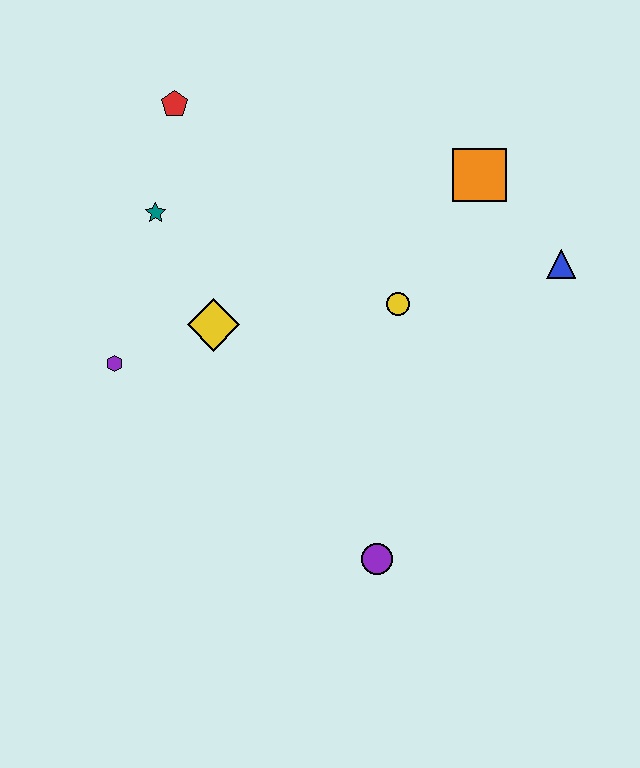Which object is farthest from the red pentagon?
The purple circle is farthest from the red pentagon.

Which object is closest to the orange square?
The blue triangle is closest to the orange square.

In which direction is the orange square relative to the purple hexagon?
The orange square is to the right of the purple hexagon.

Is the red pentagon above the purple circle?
Yes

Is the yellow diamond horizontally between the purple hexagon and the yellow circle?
Yes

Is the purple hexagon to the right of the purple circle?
No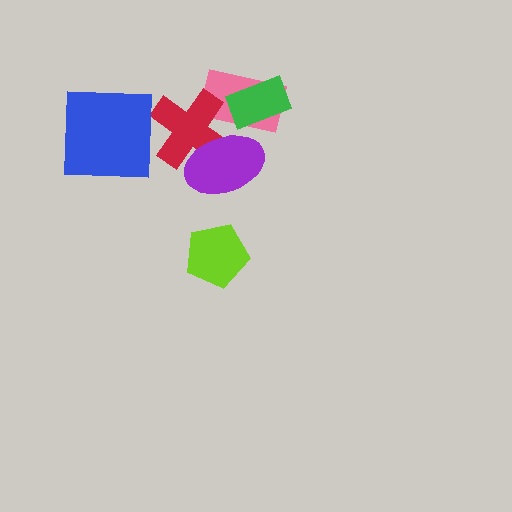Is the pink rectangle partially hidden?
Yes, it is partially covered by another shape.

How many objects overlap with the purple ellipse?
2 objects overlap with the purple ellipse.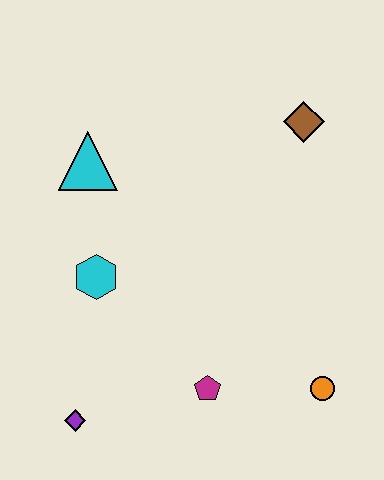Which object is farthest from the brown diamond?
The purple diamond is farthest from the brown diamond.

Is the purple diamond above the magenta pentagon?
No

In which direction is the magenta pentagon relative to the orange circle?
The magenta pentagon is to the left of the orange circle.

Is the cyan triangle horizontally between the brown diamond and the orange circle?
No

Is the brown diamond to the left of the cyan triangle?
No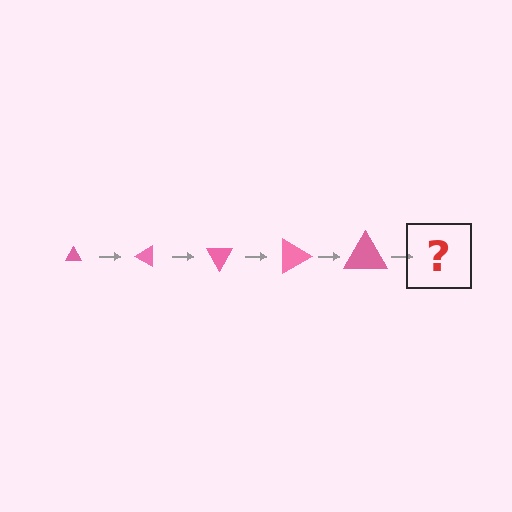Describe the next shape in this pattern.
It should be a triangle, larger than the previous one and rotated 150 degrees from the start.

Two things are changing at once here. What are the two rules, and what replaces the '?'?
The two rules are that the triangle grows larger each step and it rotates 30 degrees each step. The '?' should be a triangle, larger than the previous one and rotated 150 degrees from the start.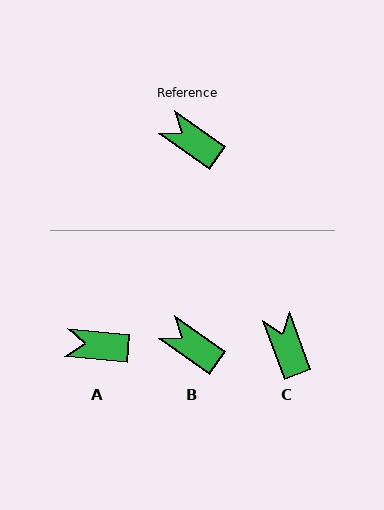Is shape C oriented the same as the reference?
No, it is off by about 34 degrees.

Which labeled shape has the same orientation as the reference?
B.